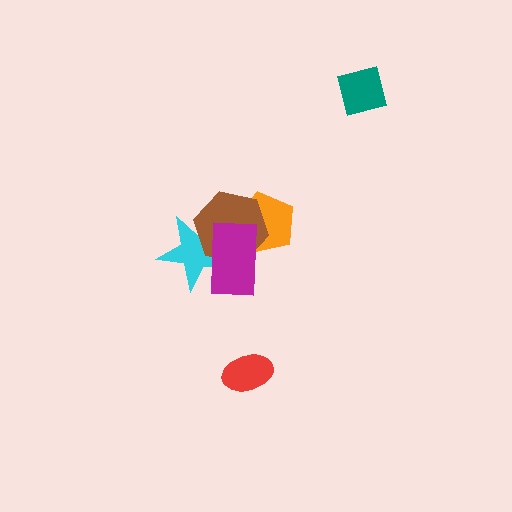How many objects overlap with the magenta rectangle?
3 objects overlap with the magenta rectangle.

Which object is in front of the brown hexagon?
The magenta rectangle is in front of the brown hexagon.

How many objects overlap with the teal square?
0 objects overlap with the teal square.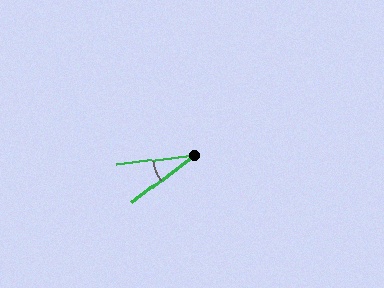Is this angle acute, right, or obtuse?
It is acute.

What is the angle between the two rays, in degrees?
Approximately 30 degrees.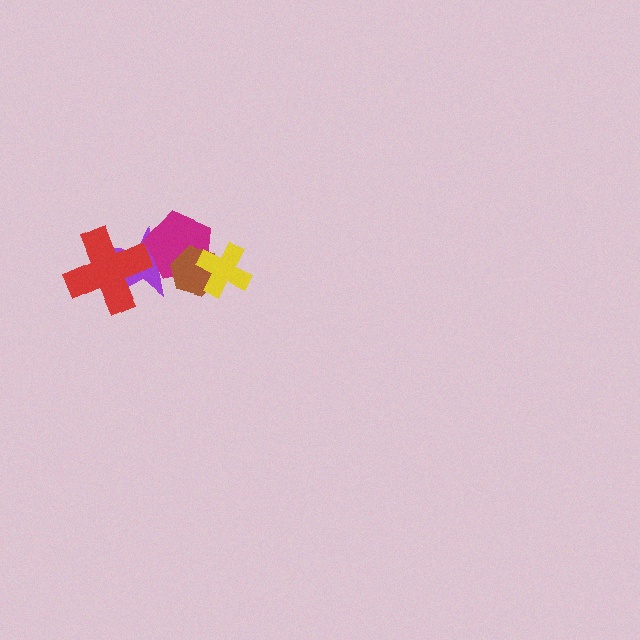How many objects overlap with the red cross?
1 object overlaps with the red cross.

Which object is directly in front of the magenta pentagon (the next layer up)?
The brown hexagon is directly in front of the magenta pentagon.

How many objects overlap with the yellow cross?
2 objects overlap with the yellow cross.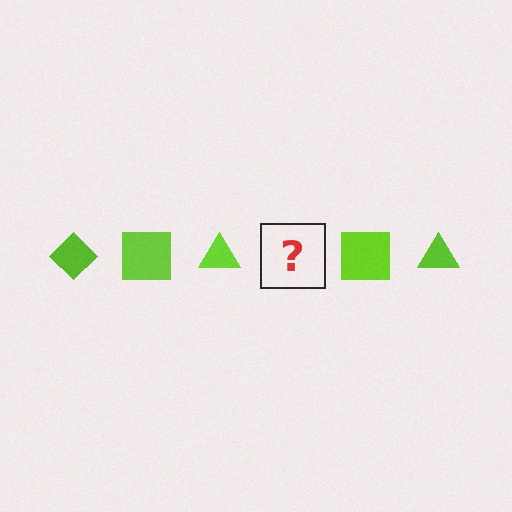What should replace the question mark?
The question mark should be replaced with a lime diamond.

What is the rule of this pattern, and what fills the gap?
The rule is that the pattern cycles through diamond, square, triangle shapes in lime. The gap should be filled with a lime diamond.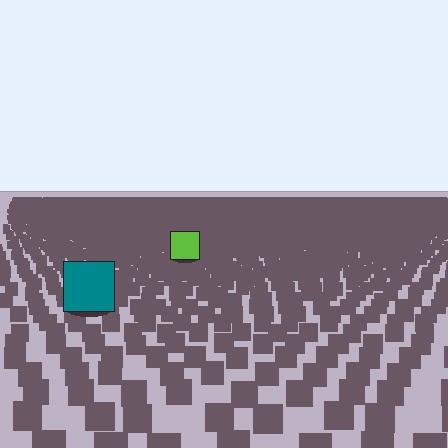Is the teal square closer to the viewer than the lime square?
Yes. The teal square is closer — you can tell from the texture gradient: the ground texture is coarser near it.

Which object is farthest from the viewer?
The lime square is farthest from the viewer. It appears smaller and the ground texture around it is denser.